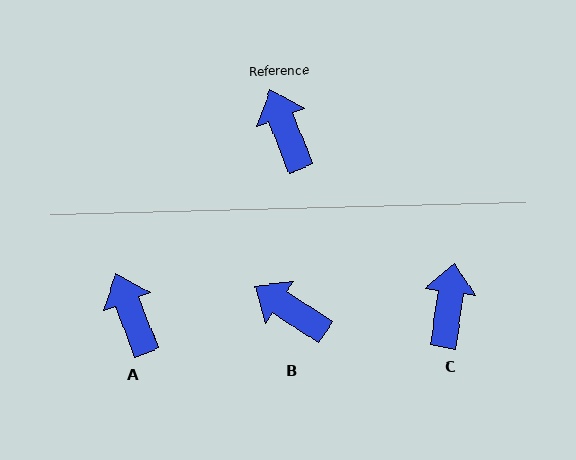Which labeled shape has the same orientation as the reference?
A.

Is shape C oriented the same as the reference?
No, it is off by about 29 degrees.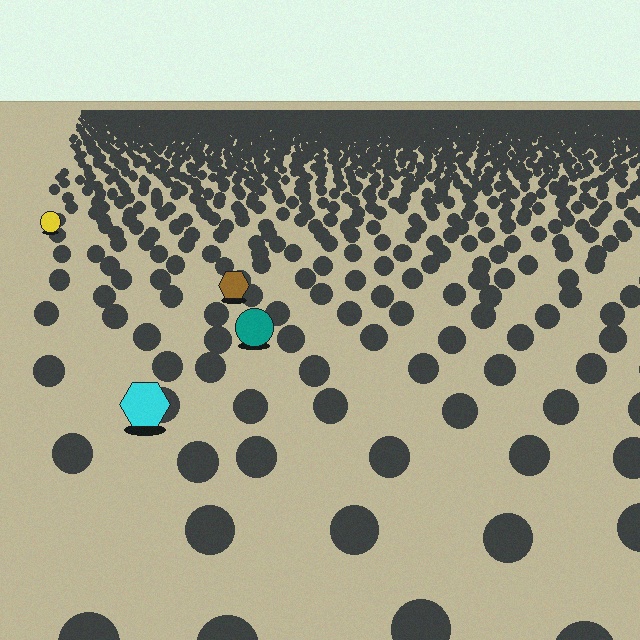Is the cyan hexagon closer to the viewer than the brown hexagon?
Yes. The cyan hexagon is closer — you can tell from the texture gradient: the ground texture is coarser near it.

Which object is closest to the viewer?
The cyan hexagon is closest. The texture marks near it are larger and more spread out.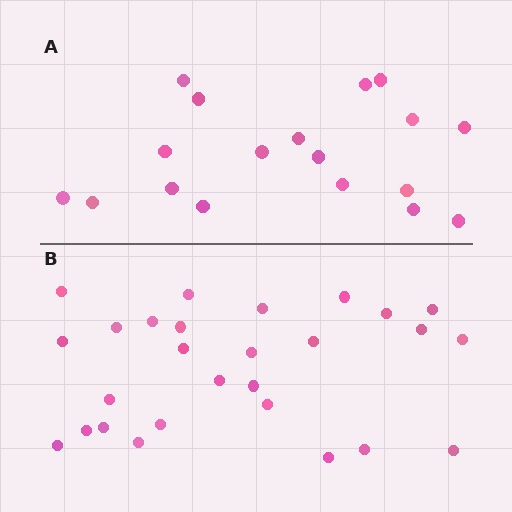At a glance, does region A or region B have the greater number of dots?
Region B (the bottom region) has more dots.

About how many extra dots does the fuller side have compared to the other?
Region B has roughly 8 or so more dots than region A.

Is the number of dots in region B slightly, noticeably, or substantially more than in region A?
Region B has substantially more. The ratio is roughly 1.5 to 1.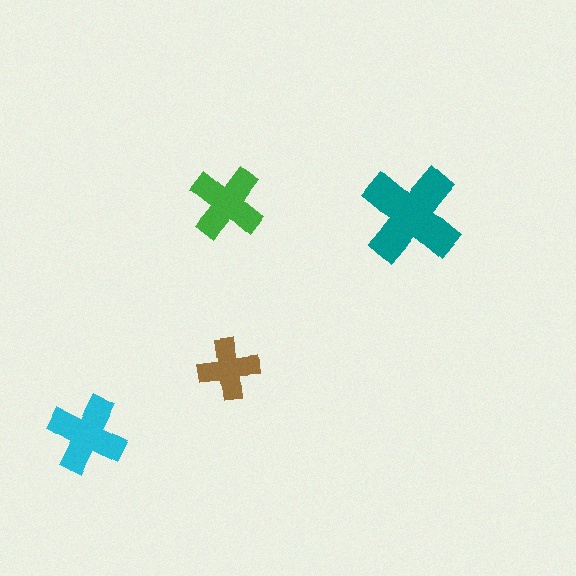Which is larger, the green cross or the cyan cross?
The cyan one.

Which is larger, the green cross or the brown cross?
The green one.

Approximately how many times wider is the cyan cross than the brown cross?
About 1.5 times wider.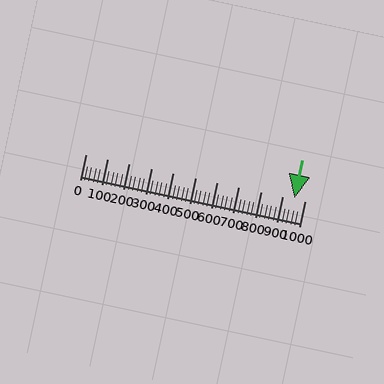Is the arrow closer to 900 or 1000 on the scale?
The arrow is closer to 1000.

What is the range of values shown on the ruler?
The ruler shows values from 0 to 1000.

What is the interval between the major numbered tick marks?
The major tick marks are spaced 100 units apart.